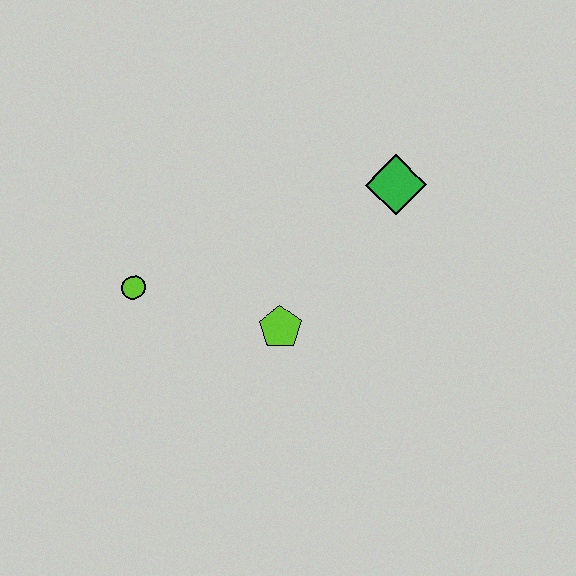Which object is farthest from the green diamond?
The lime circle is farthest from the green diamond.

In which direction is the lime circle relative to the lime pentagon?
The lime circle is to the left of the lime pentagon.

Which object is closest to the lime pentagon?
The lime circle is closest to the lime pentagon.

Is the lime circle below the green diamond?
Yes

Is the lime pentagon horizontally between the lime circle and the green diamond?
Yes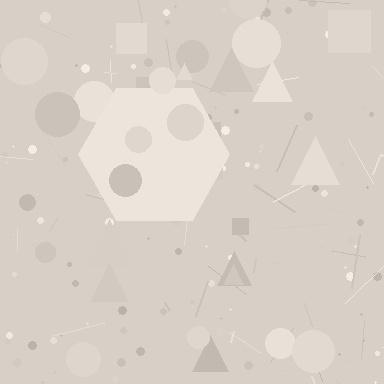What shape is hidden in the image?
A hexagon is hidden in the image.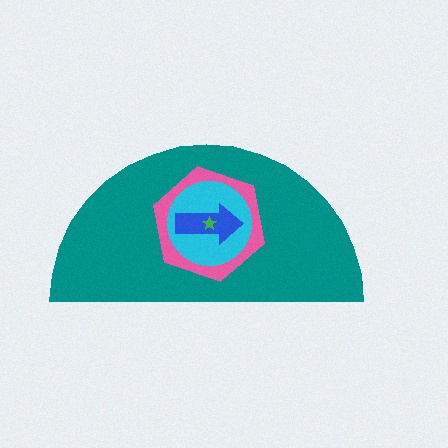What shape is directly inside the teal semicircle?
The pink hexagon.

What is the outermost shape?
The teal semicircle.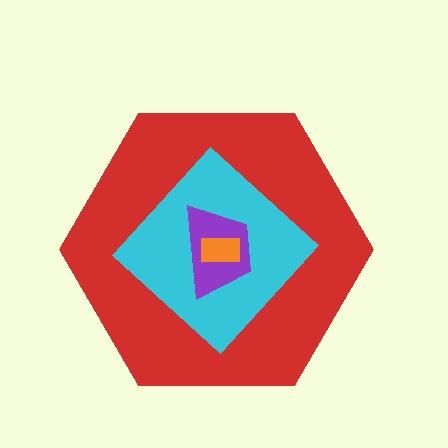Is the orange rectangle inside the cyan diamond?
Yes.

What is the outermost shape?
The red hexagon.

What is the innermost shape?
The orange rectangle.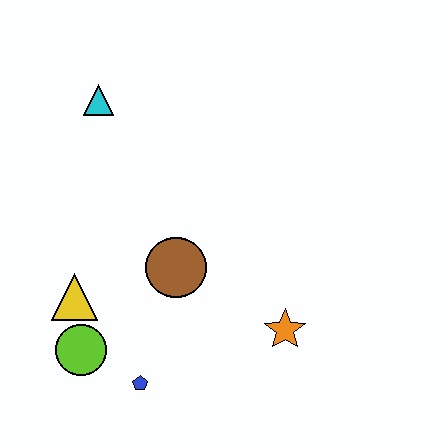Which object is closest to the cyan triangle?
The brown circle is closest to the cyan triangle.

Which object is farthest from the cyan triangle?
The orange star is farthest from the cyan triangle.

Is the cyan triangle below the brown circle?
No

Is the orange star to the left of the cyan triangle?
No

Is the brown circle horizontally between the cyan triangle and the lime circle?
No